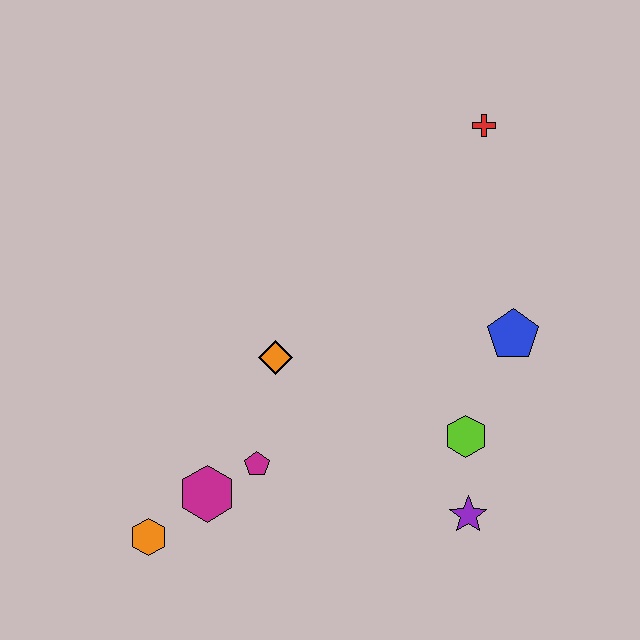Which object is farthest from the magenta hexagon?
The red cross is farthest from the magenta hexagon.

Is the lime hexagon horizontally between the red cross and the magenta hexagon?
Yes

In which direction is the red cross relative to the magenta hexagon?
The red cross is above the magenta hexagon.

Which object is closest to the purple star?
The lime hexagon is closest to the purple star.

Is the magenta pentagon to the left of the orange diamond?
Yes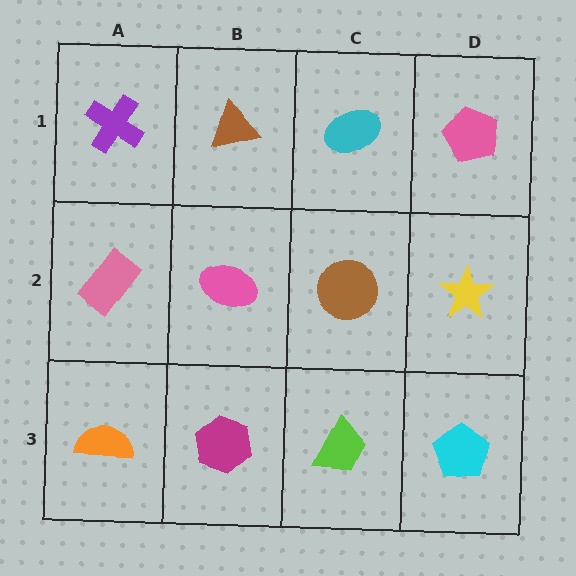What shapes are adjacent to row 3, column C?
A brown circle (row 2, column C), a magenta hexagon (row 3, column B), a cyan pentagon (row 3, column D).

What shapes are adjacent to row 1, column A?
A pink rectangle (row 2, column A), a brown triangle (row 1, column B).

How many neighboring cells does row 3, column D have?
2.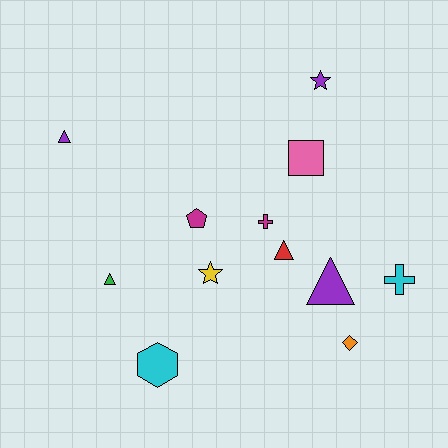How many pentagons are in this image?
There is 1 pentagon.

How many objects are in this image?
There are 12 objects.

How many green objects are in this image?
There is 1 green object.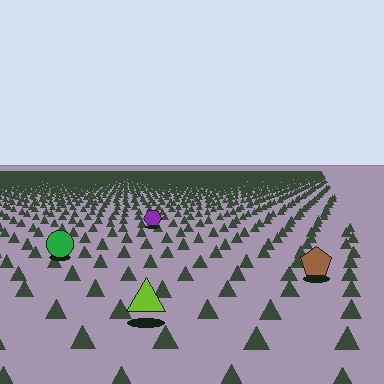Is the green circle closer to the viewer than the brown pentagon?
No. The brown pentagon is closer — you can tell from the texture gradient: the ground texture is coarser near it.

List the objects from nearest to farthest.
From nearest to farthest: the lime triangle, the brown pentagon, the green circle, the purple hexagon.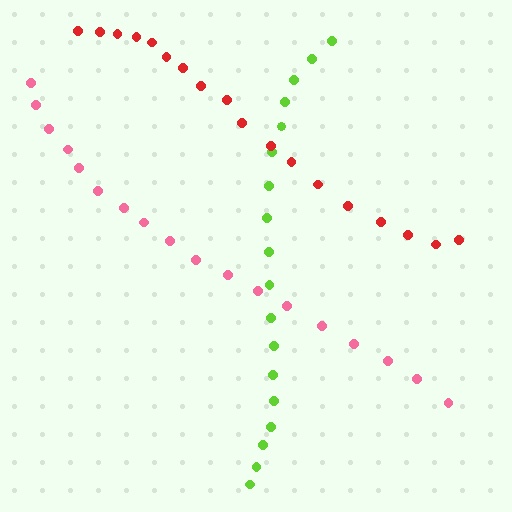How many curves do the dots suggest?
There are 3 distinct paths.